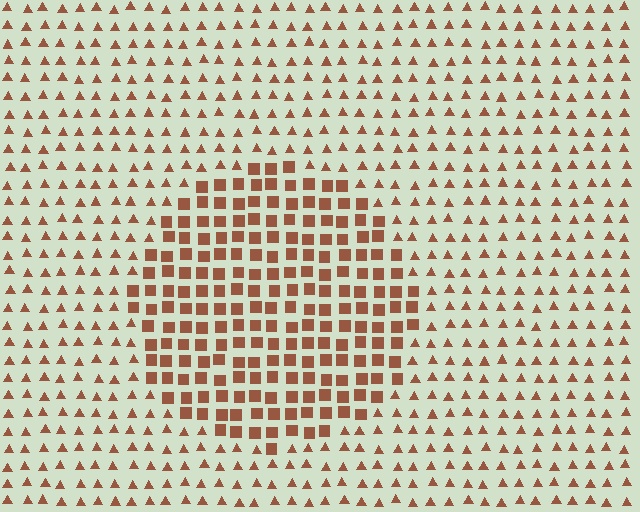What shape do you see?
I see a circle.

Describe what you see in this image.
The image is filled with small brown elements arranged in a uniform grid. A circle-shaped region contains squares, while the surrounding area contains triangles. The boundary is defined purely by the change in element shape.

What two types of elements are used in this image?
The image uses squares inside the circle region and triangles outside it.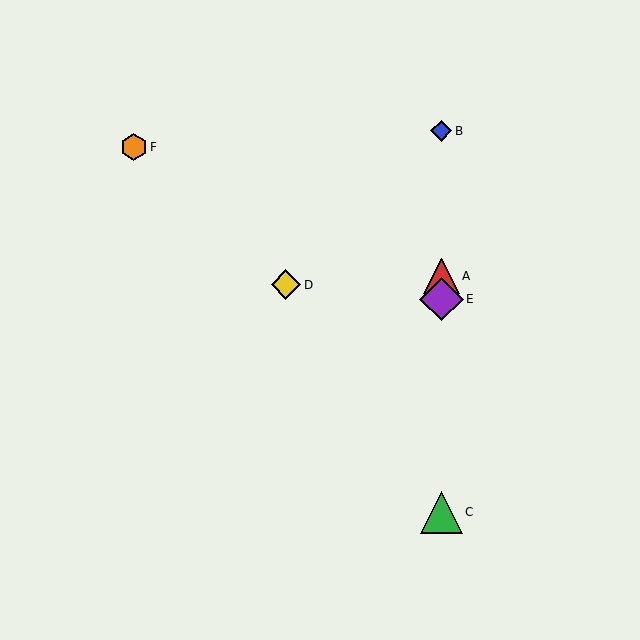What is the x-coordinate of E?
Object E is at x≈441.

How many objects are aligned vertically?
4 objects (A, B, C, E) are aligned vertically.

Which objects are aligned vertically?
Objects A, B, C, E are aligned vertically.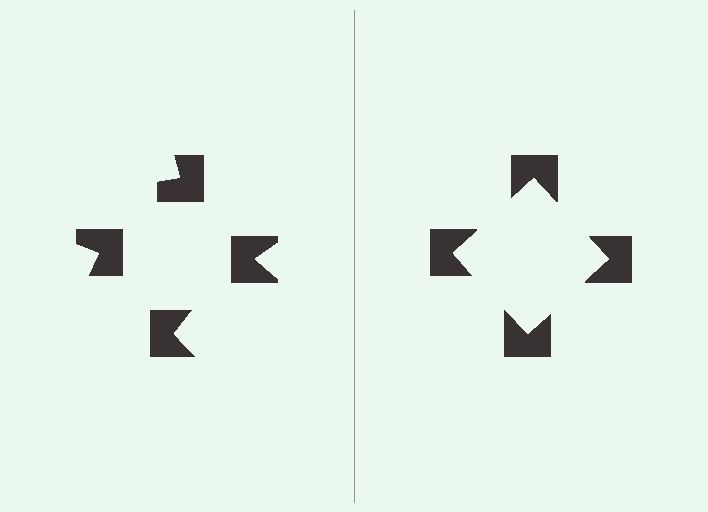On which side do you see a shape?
An illusory square appears on the right side. On the left side the wedge cuts are rotated, so no coherent shape forms.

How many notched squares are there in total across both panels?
8 — 4 on each side.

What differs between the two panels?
The notched squares are positioned identically on both sides; only the wedge orientations differ. On the right they align to a square; on the left they are misaligned.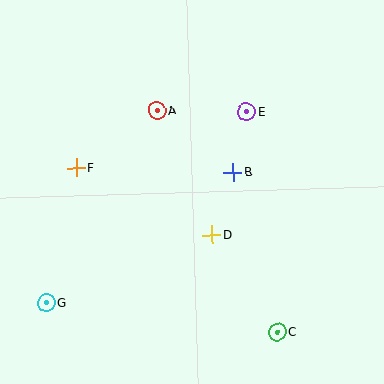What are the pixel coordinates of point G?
Point G is at (47, 303).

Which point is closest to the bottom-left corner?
Point G is closest to the bottom-left corner.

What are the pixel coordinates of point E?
Point E is at (246, 112).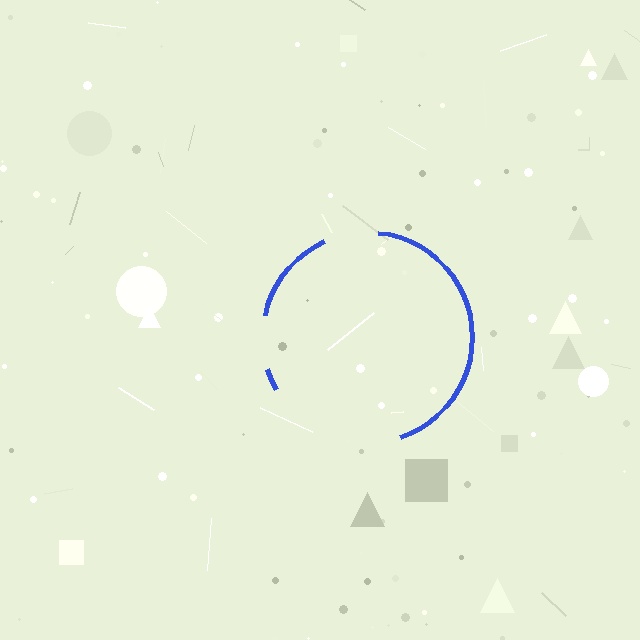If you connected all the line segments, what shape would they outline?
They would outline a circle.